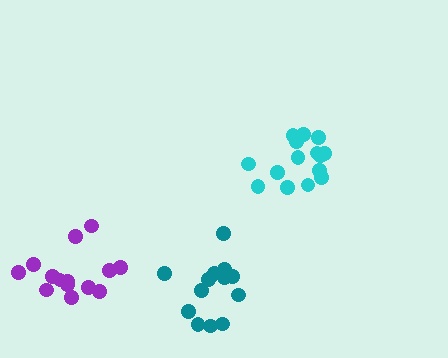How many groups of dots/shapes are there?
There are 3 groups.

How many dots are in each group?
Group 1: 14 dots, Group 2: 14 dots, Group 3: 16 dots (44 total).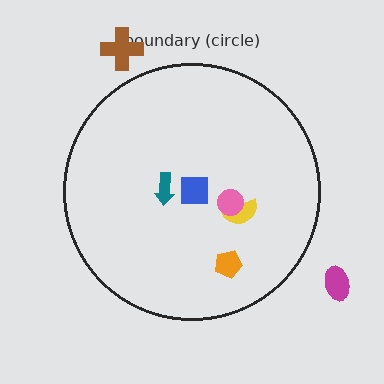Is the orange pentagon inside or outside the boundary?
Inside.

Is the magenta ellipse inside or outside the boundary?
Outside.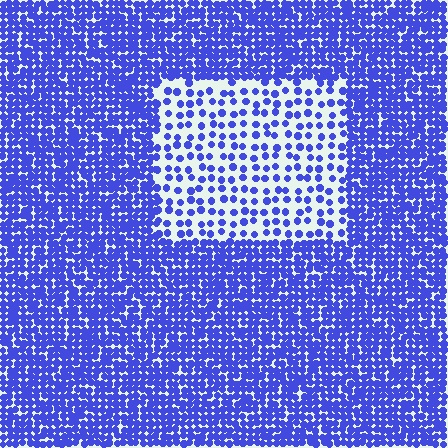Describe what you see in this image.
The image contains small blue elements arranged at two different densities. A rectangle-shaped region is visible where the elements are less densely packed than the surrounding area.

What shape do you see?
I see a rectangle.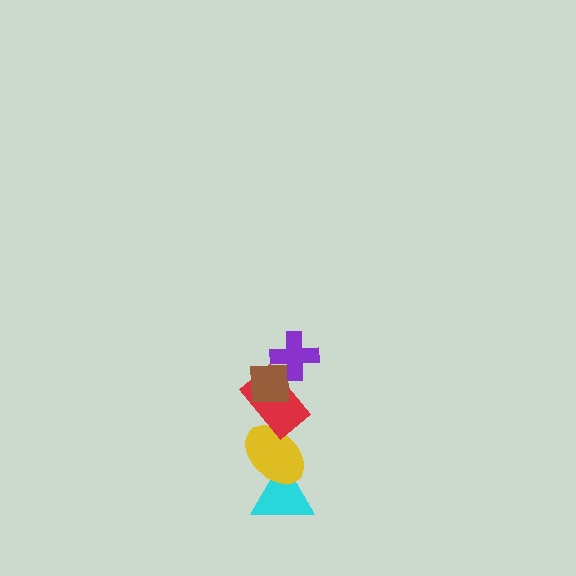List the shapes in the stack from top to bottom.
From top to bottom: the purple cross, the brown square, the red rectangle, the yellow ellipse, the cyan triangle.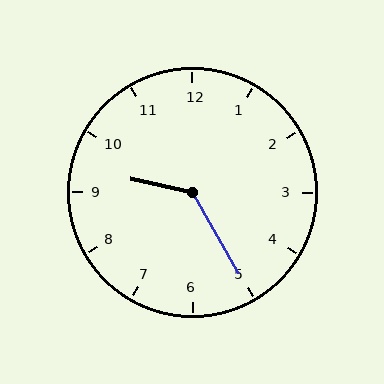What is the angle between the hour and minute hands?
Approximately 132 degrees.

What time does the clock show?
9:25.